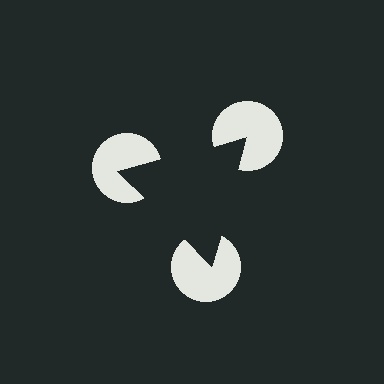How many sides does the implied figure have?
3 sides.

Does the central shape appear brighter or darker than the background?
It typically appears slightly darker than the background, even though no actual brightness change is drawn.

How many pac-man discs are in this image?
There are 3 — one at each vertex of the illusory triangle.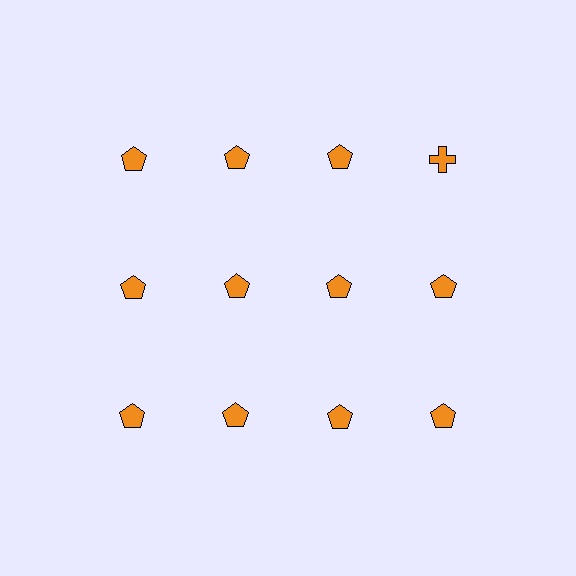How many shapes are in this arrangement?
There are 12 shapes arranged in a grid pattern.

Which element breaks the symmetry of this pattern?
The orange cross in the top row, second from right column breaks the symmetry. All other shapes are orange pentagons.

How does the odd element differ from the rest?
It has a different shape: cross instead of pentagon.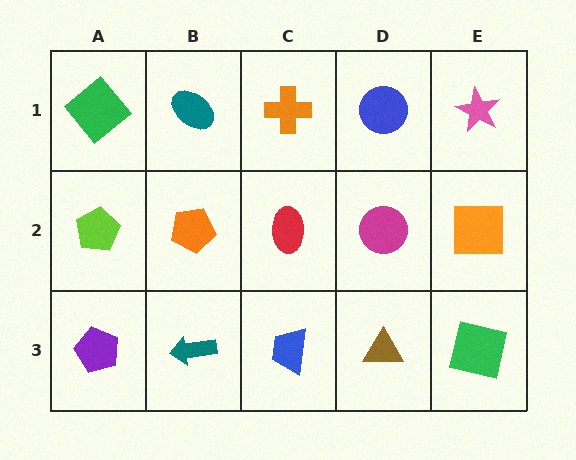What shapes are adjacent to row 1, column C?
A red ellipse (row 2, column C), a teal ellipse (row 1, column B), a blue circle (row 1, column D).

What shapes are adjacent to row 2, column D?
A blue circle (row 1, column D), a brown triangle (row 3, column D), a red ellipse (row 2, column C), an orange square (row 2, column E).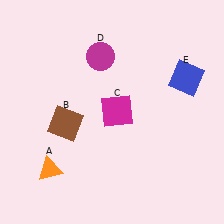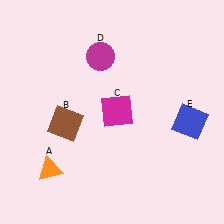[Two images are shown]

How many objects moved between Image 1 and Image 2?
1 object moved between the two images.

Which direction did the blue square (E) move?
The blue square (E) moved down.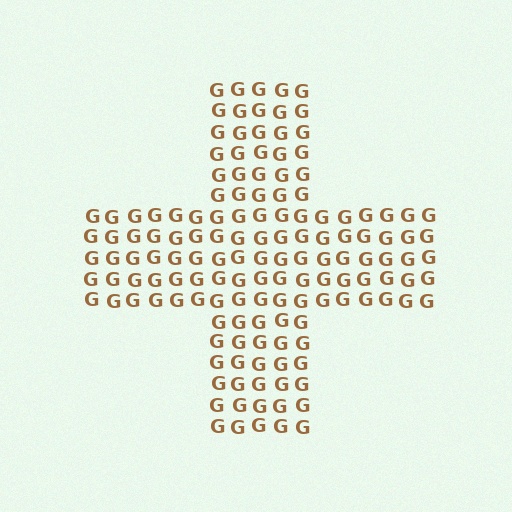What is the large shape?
The large shape is a cross.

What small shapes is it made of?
It is made of small letter G's.